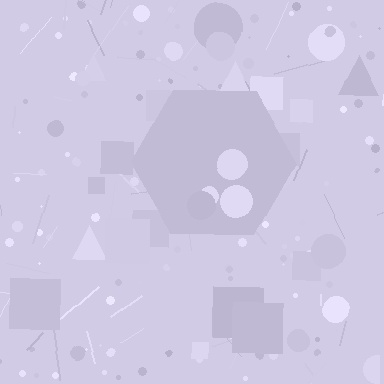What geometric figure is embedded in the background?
A hexagon is embedded in the background.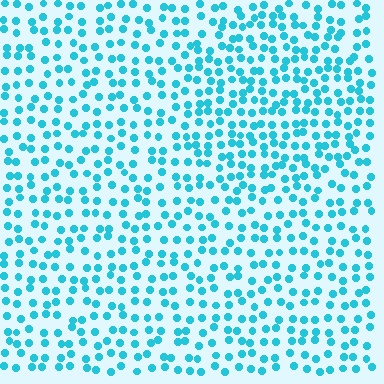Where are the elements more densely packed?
The elements are more densely packed inside the circle boundary.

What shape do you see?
I see a circle.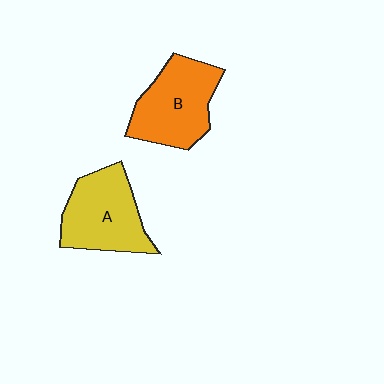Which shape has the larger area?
Shape B (orange).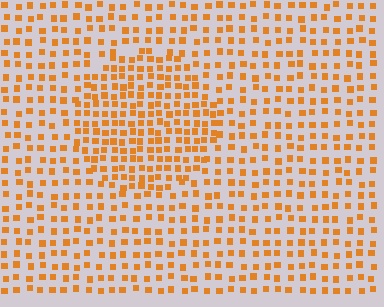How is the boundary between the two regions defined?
The boundary is defined by a change in element density (approximately 1.7x ratio). All elements are the same color, size, and shape.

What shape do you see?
I see a circle.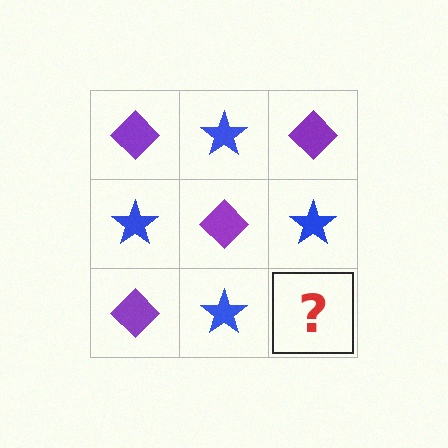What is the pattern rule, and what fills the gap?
The rule is that it alternates purple diamond and blue star in a checkerboard pattern. The gap should be filled with a purple diamond.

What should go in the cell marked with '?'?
The missing cell should contain a purple diamond.